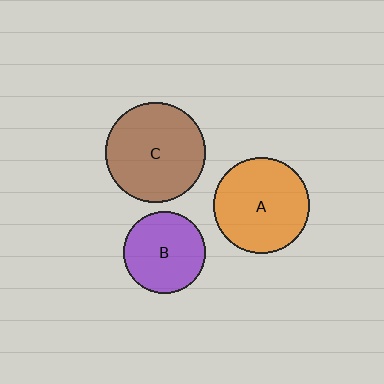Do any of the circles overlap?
No, none of the circles overlap.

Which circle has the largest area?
Circle C (brown).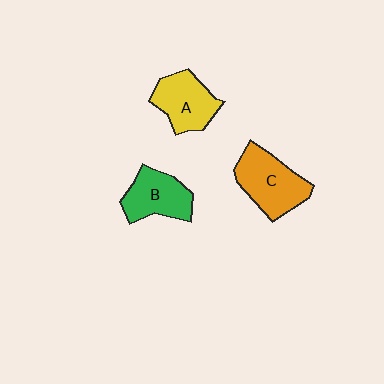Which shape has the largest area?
Shape C (orange).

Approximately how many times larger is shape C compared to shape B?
Approximately 1.2 times.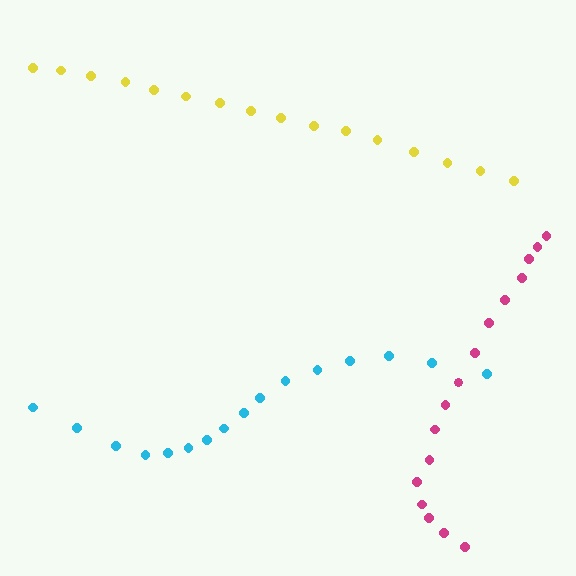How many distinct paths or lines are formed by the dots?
There are 3 distinct paths.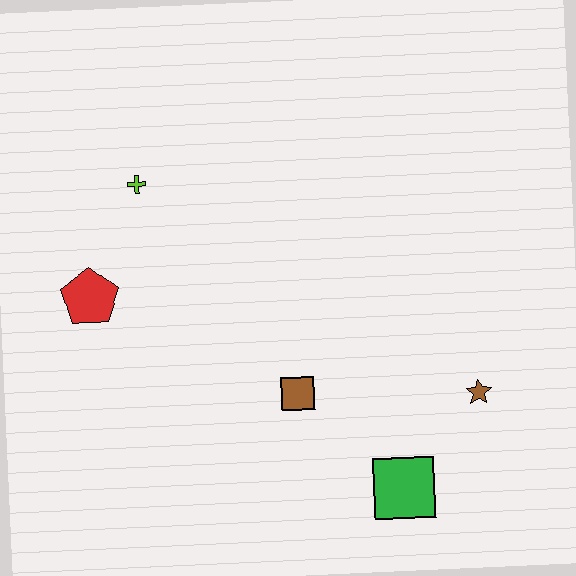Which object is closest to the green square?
The brown star is closest to the green square.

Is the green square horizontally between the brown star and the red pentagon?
Yes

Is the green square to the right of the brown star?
No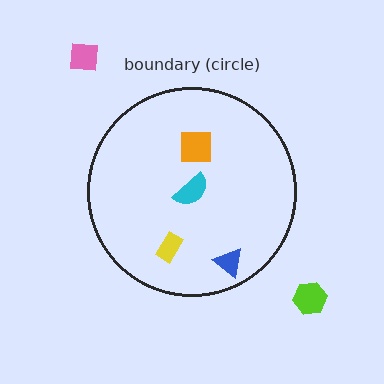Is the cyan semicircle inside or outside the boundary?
Inside.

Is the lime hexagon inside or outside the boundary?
Outside.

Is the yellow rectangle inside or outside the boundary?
Inside.